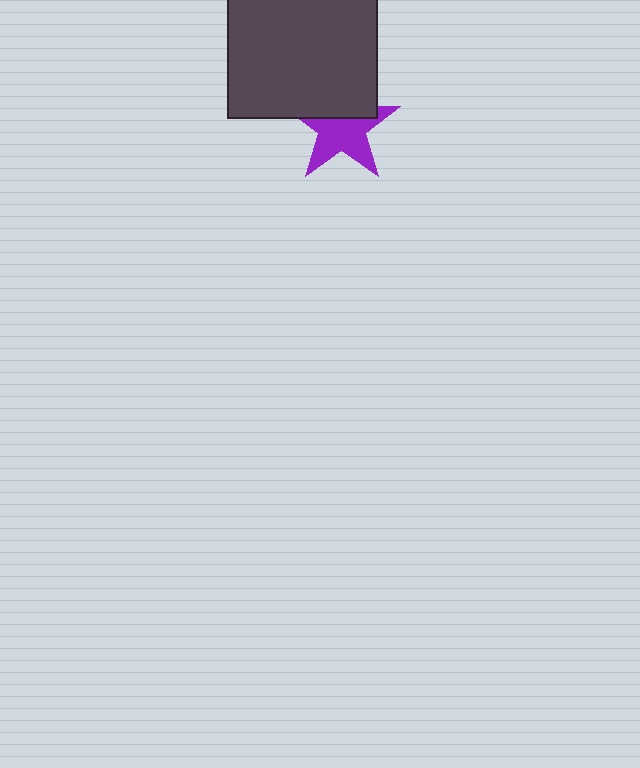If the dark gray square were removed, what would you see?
You would see the complete purple star.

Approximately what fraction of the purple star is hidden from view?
Roughly 39% of the purple star is hidden behind the dark gray square.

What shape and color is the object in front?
The object in front is a dark gray square.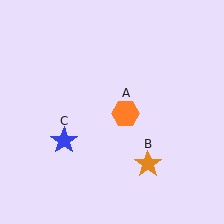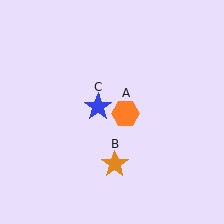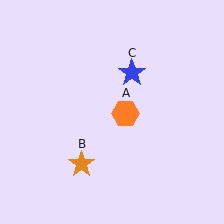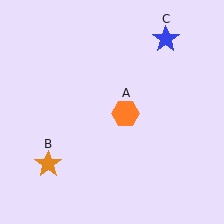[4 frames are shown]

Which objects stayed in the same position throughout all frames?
Orange hexagon (object A) remained stationary.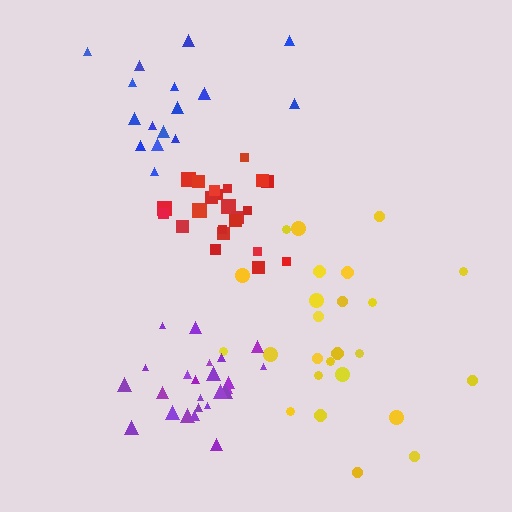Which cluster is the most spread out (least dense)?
Blue.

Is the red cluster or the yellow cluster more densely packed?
Red.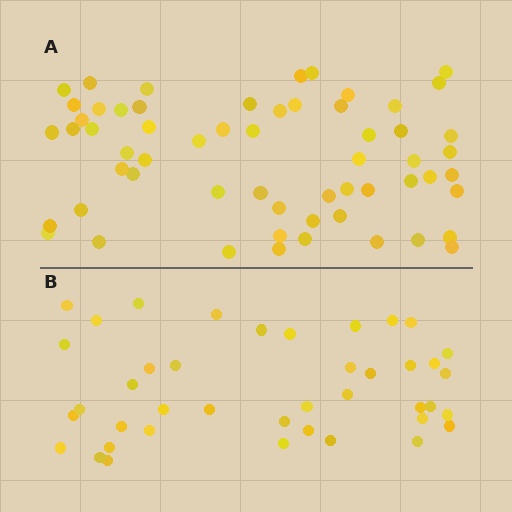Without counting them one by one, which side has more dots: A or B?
Region A (the top region) has more dots.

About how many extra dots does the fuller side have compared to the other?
Region A has approximately 20 more dots than region B.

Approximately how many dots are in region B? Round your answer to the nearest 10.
About 40 dots. (The exact count is 41, which rounds to 40.)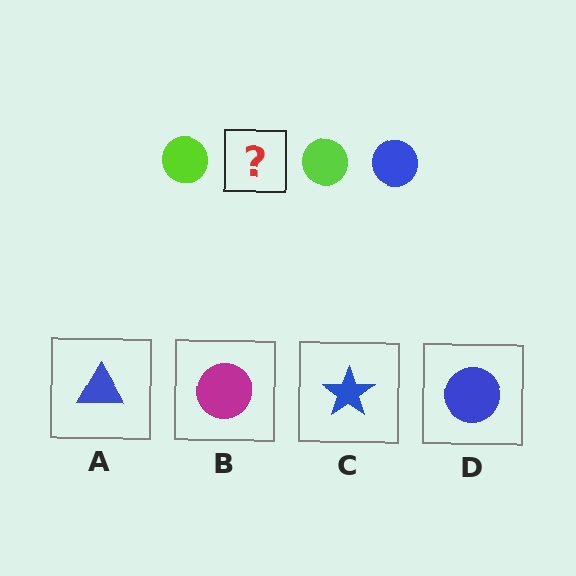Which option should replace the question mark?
Option D.